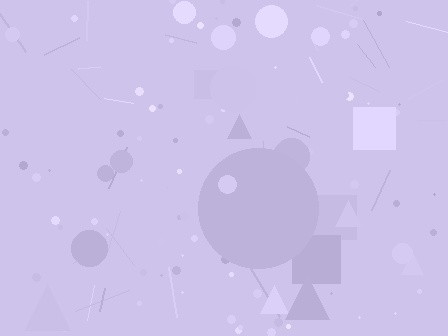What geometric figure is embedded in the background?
A circle is embedded in the background.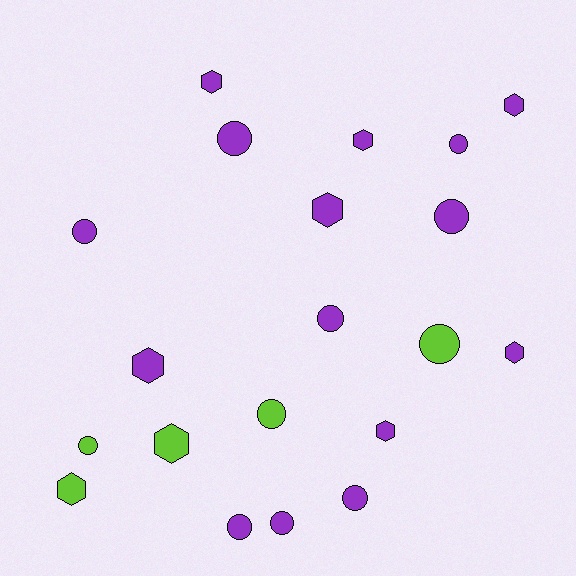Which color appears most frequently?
Purple, with 15 objects.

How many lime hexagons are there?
There are 2 lime hexagons.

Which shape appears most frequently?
Circle, with 11 objects.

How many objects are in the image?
There are 20 objects.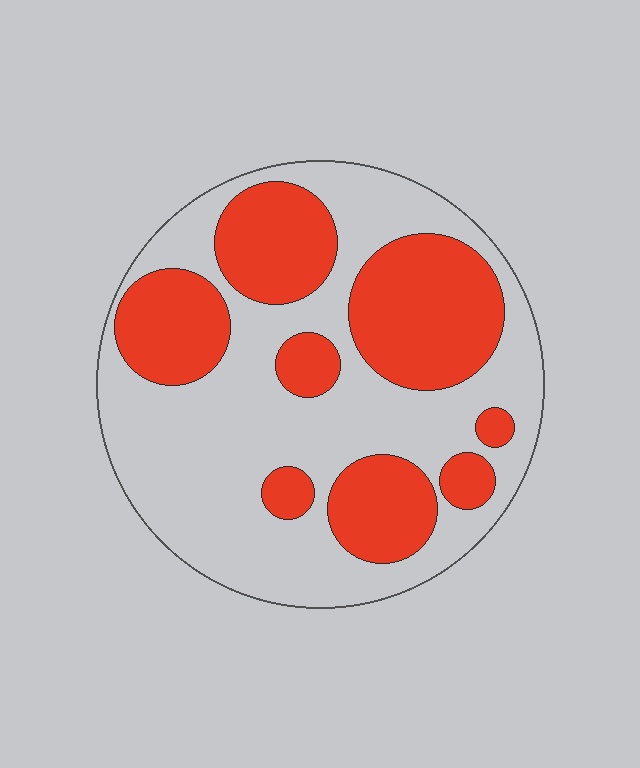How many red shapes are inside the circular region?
8.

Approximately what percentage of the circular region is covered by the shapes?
Approximately 40%.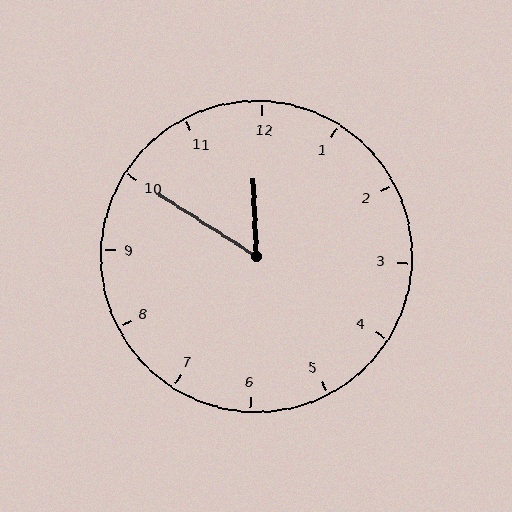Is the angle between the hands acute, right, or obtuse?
It is acute.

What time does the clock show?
11:50.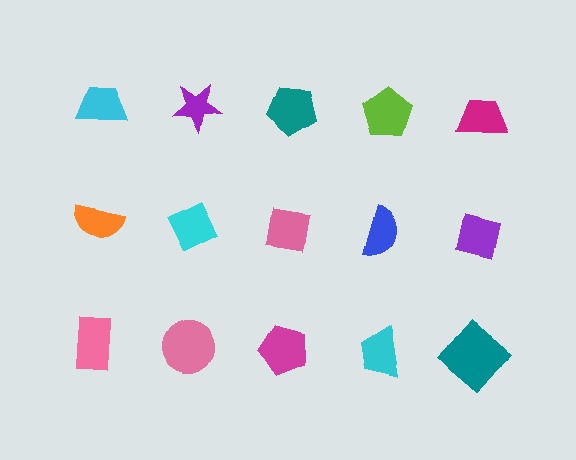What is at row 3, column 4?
A cyan trapezoid.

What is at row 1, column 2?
A purple star.